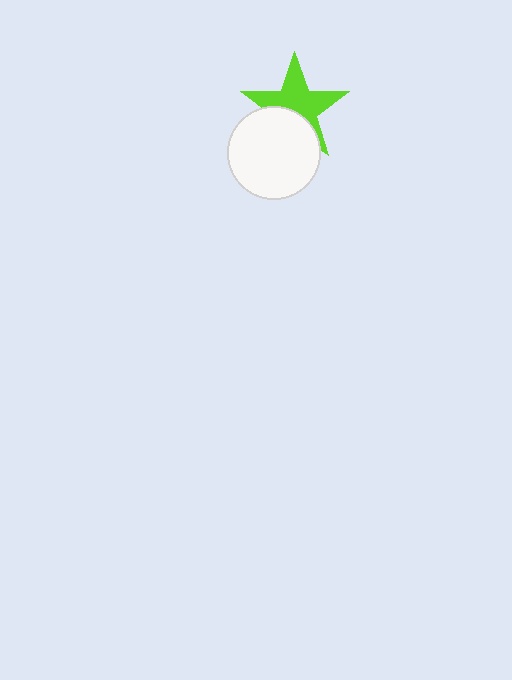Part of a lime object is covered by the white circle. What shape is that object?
It is a star.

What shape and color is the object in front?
The object in front is a white circle.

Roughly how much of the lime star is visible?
About half of it is visible (roughly 63%).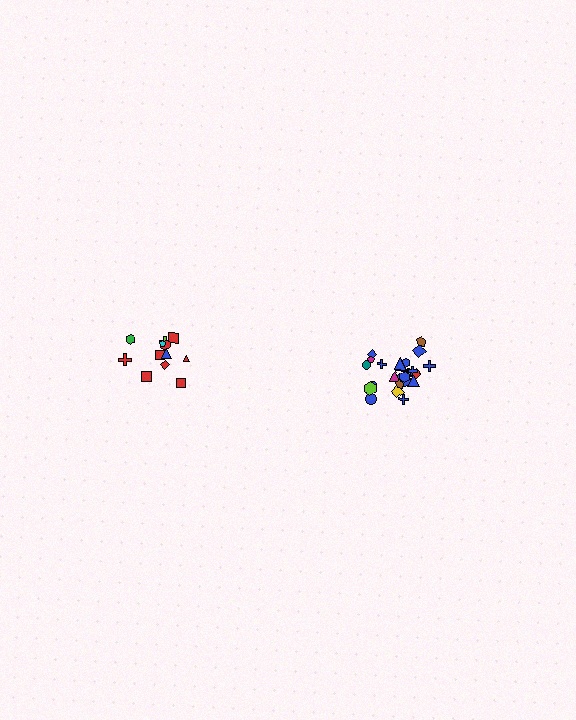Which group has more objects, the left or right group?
The right group.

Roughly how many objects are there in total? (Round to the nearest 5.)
Roughly 35 objects in total.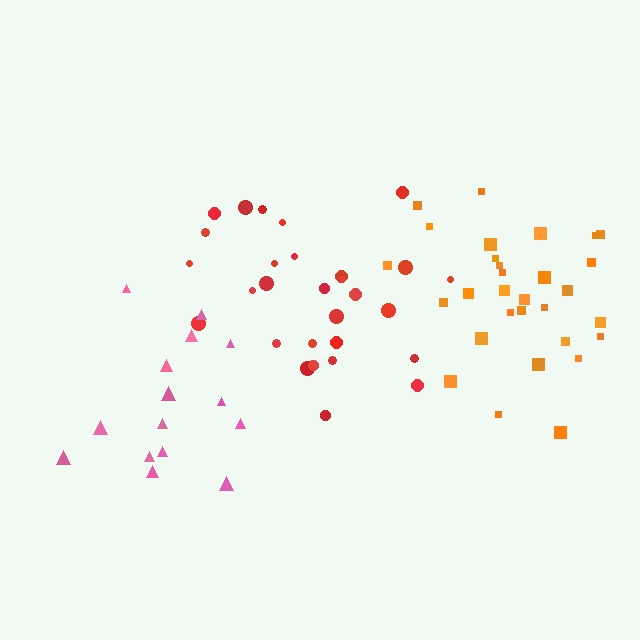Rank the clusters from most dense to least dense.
orange, red, pink.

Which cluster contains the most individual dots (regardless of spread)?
Orange (30).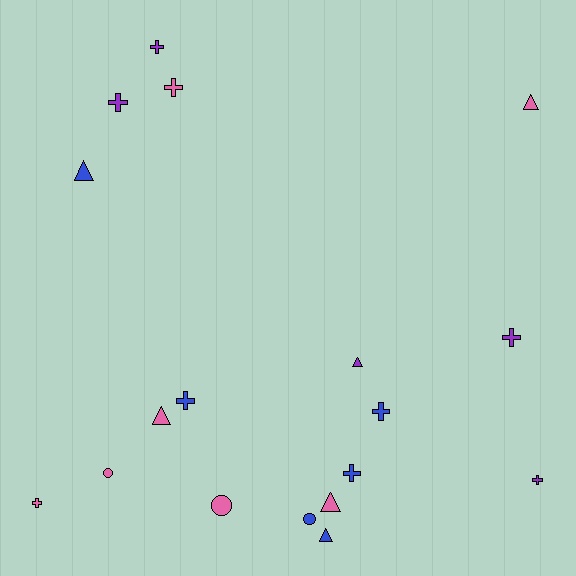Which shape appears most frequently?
Cross, with 9 objects.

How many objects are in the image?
There are 18 objects.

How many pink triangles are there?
There are 3 pink triangles.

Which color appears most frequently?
Pink, with 7 objects.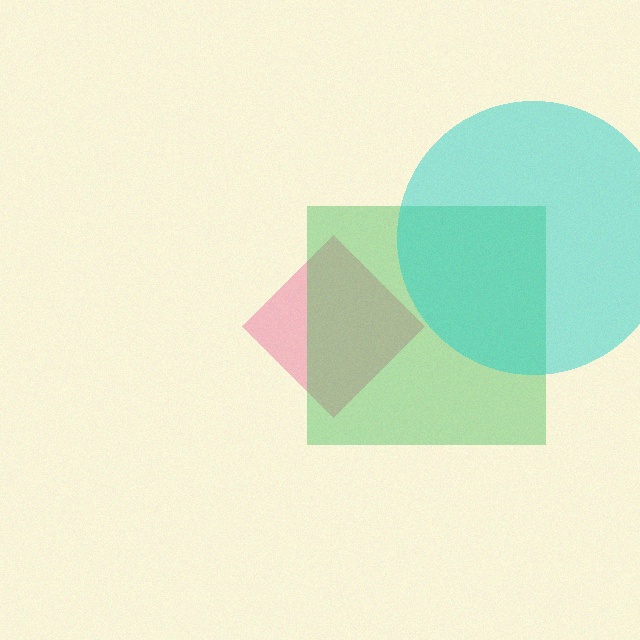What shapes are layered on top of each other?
The layered shapes are: a pink diamond, a green square, a cyan circle.